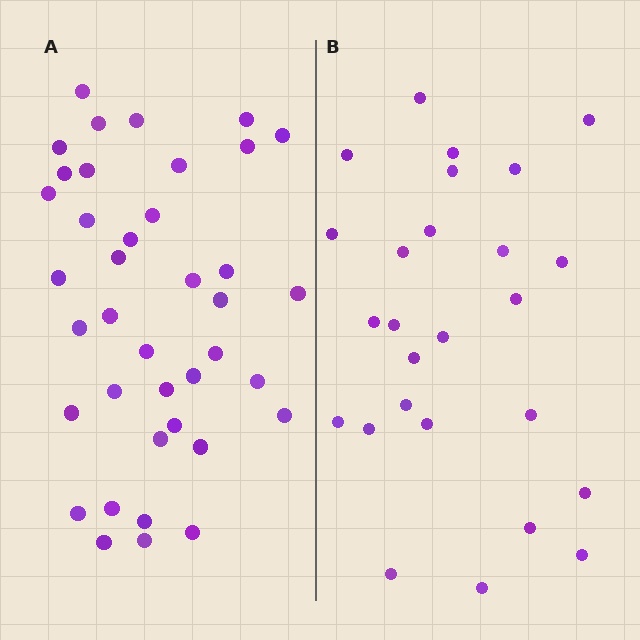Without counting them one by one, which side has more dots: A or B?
Region A (the left region) has more dots.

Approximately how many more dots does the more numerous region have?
Region A has approximately 15 more dots than region B.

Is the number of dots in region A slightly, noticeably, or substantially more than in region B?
Region A has substantially more. The ratio is roughly 1.5 to 1.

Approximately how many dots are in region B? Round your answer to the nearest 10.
About 30 dots. (The exact count is 26, which rounds to 30.)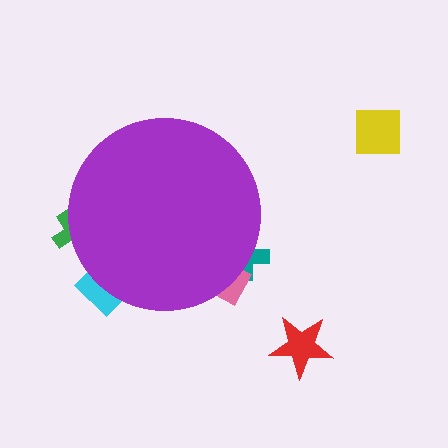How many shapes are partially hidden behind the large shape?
4 shapes are partially hidden.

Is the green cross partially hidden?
Yes, the green cross is partially hidden behind the purple circle.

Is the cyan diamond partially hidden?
Yes, the cyan diamond is partially hidden behind the purple circle.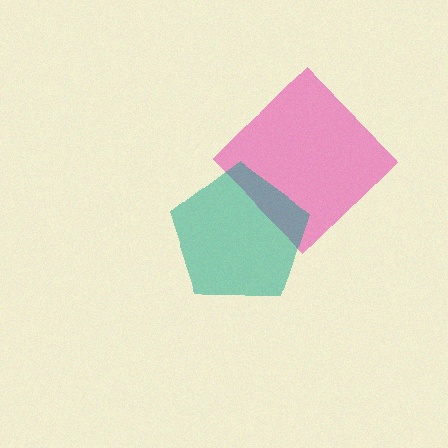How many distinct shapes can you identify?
There are 2 distinct shapes: a pink diamond, a teal pentagon.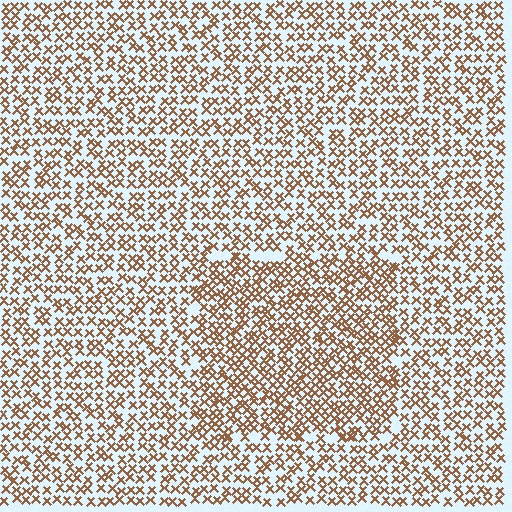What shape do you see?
I see a rectangle.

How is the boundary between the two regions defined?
The boundary is defined by a change in element density (approximately 1.5x ratio). All elements are the same color, size, and shape.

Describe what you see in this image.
The image contains small brown elements arranged at two different densities. A rectangle-shaped region is visible where the elements are more densely packed than the surrounding area.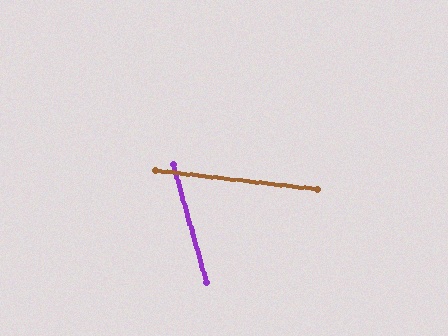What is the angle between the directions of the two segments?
Approximately 68 degrees.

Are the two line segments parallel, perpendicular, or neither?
Neither parallel nor perpendicular — they differ by about 68°.